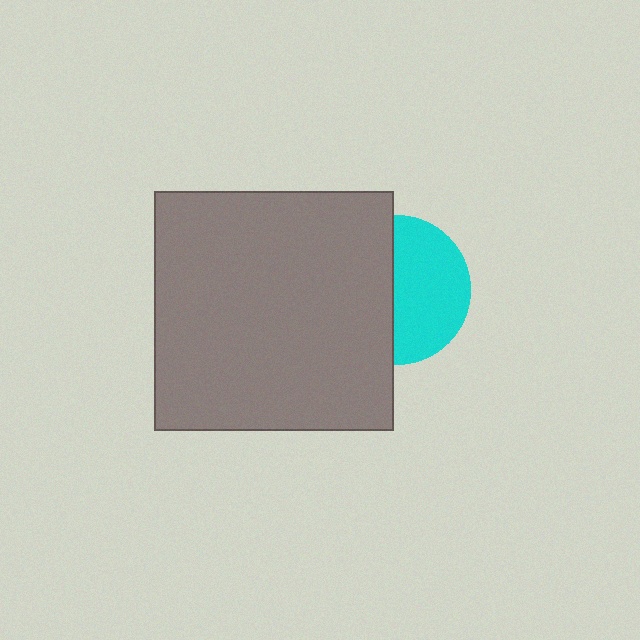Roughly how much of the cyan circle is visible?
About half of it is visible (roughly 53%).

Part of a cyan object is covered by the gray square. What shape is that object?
It is a circle.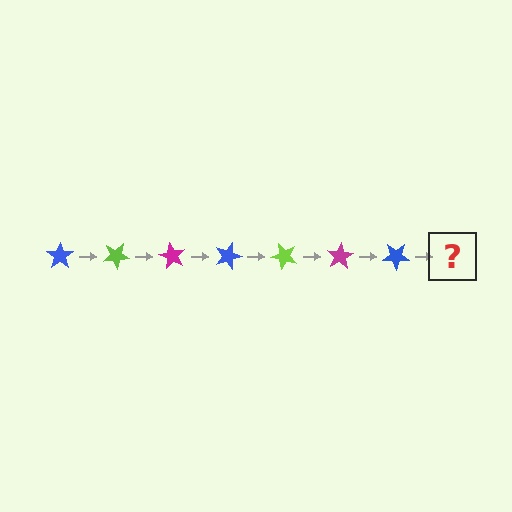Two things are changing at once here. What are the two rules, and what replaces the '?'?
The two rules are that it rotates 30 degrees each step and the color cycles through blue, lime, and magenta. The '?' should be a lime star, rotated 210 degrees from the start.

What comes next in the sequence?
The next element should be a lime star, rotated 210 degrees from the start.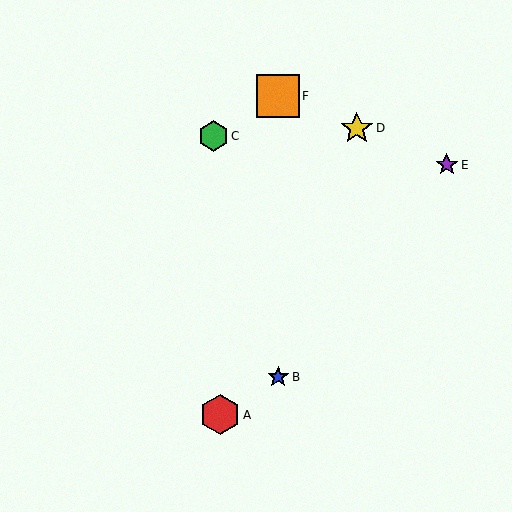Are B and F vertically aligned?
Yes, both are at x≈278.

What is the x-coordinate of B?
Object B is at x≈278.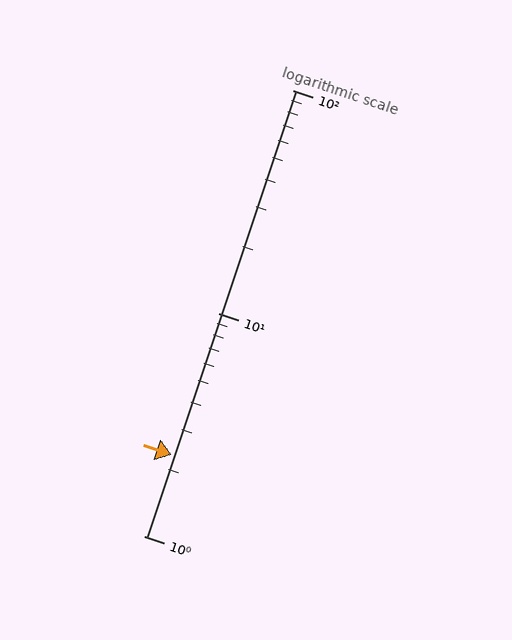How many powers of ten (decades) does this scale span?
The scale spans 2 decades, from 1 to 100.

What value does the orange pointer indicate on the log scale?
The pointer indicates approximately 2.3.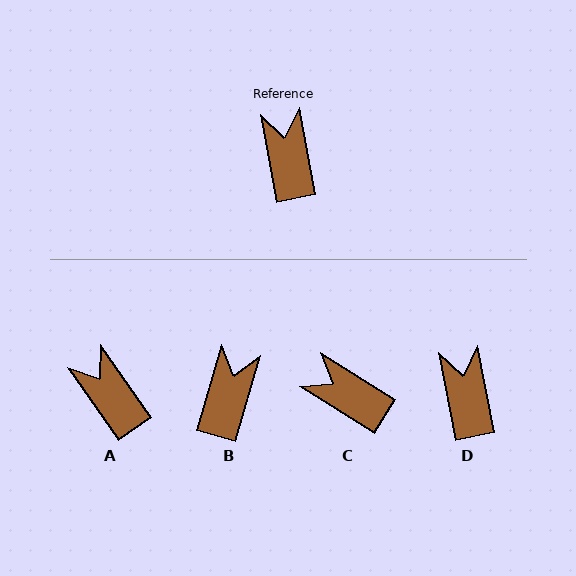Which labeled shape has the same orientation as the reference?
D.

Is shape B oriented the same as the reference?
No, it is off by about 27 degrees.